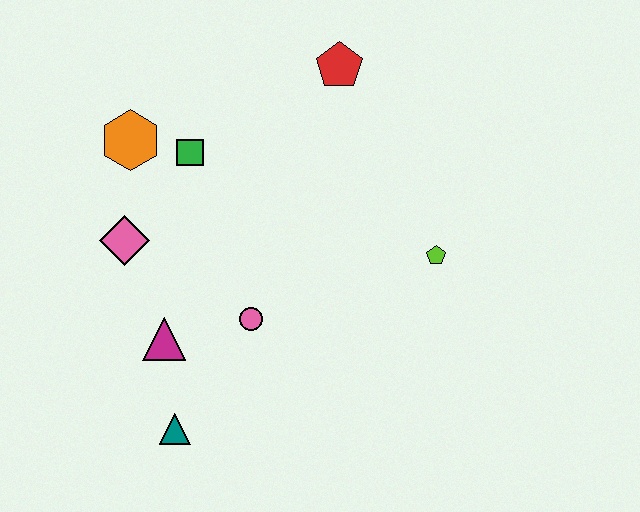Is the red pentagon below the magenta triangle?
No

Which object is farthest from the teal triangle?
The red pentagon is farthest from the teal triangle.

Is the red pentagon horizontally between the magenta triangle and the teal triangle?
No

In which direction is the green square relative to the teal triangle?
The green square is above the teal triangle.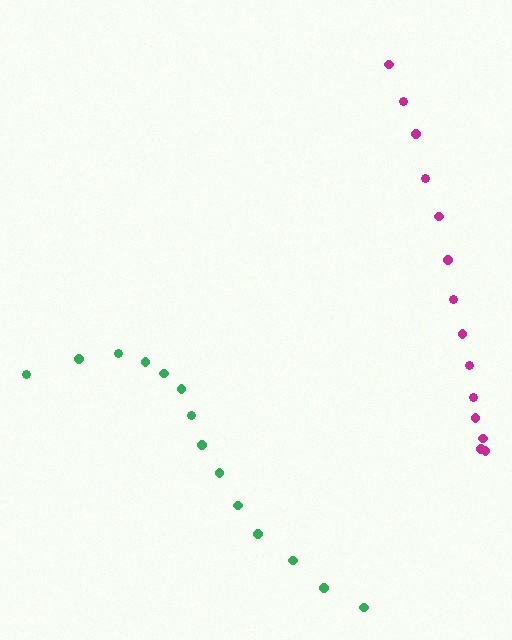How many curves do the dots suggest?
There are 2 distinct paths.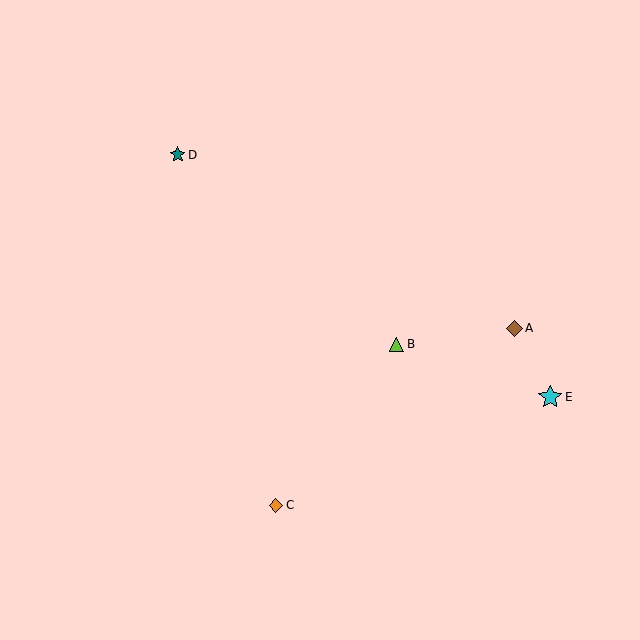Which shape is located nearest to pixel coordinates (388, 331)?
The lime triangle (labeled B) at (397, 344) is nearest to that location.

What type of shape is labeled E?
Shape E is a cyan star.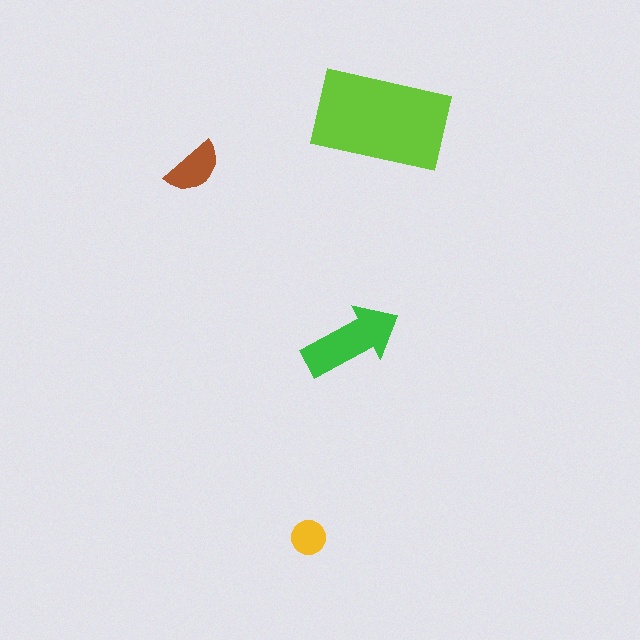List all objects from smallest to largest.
The yellow circle, the brown semicircle, the green arrow, the lime rectangle.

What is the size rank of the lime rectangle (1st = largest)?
1st.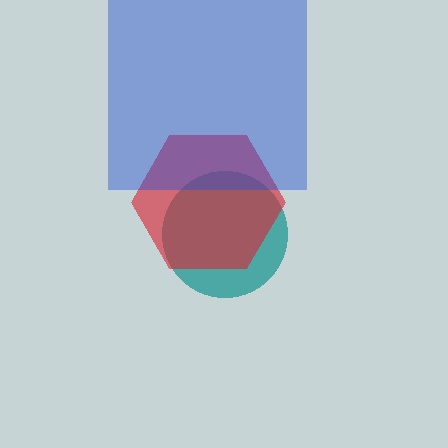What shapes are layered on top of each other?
The layered shapes are: a teal circle, a red hexagon, a blue square.